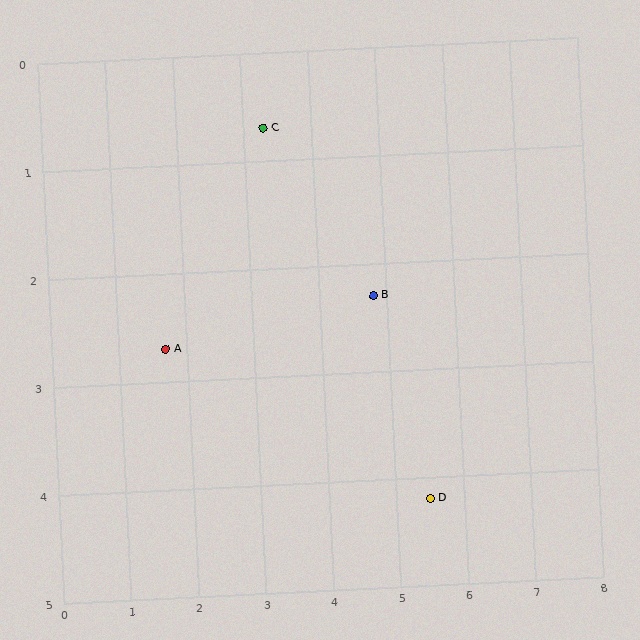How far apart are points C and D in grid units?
Points C and D are about 4.1 grid units apart.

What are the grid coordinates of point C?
Point C is at approximately (3.3, 0.7).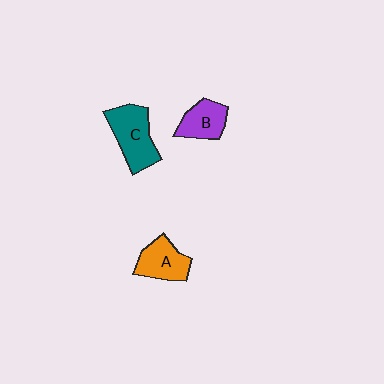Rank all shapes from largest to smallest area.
From largest to smallest: C (teal), A (orange), B (purple).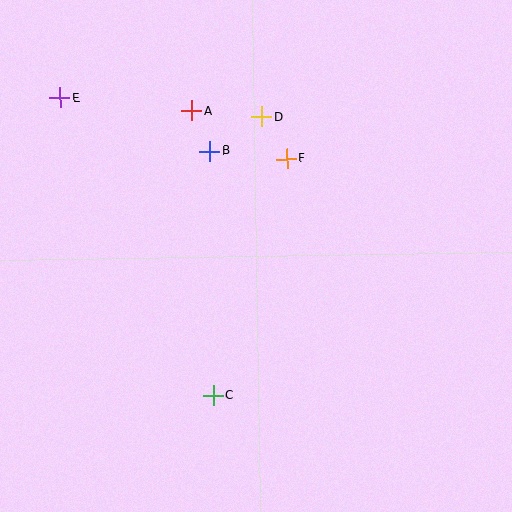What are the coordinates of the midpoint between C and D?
The midpoint between C and D is at (237, 256).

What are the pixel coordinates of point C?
Point C is at (213, 396).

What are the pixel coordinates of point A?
Point A is at (192, 111).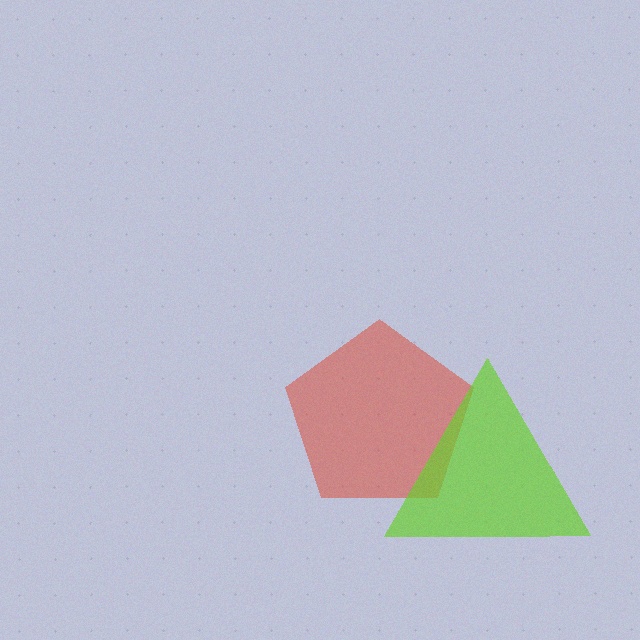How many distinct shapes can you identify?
There are 2 distinct shapes: a red pentagon, a lime triangle.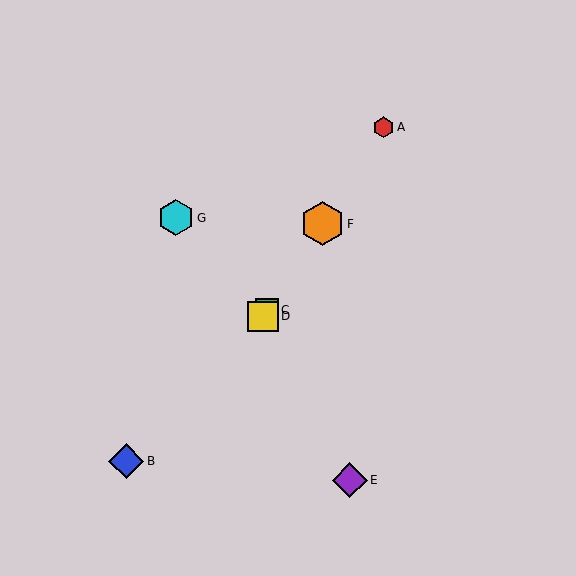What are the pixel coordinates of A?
Object A is at (384, 127).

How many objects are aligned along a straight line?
4 objects (A, C, D, F) are aligned along a straight line.